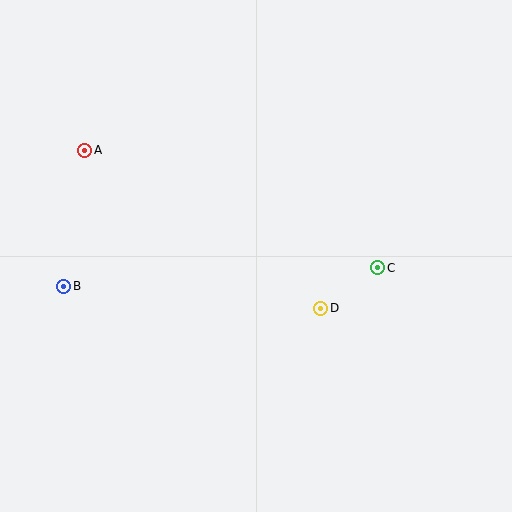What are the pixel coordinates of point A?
Point A is at (85, 150).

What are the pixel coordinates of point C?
Point C is at (378, 268).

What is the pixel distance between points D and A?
The distance between D and A is 284 pixels.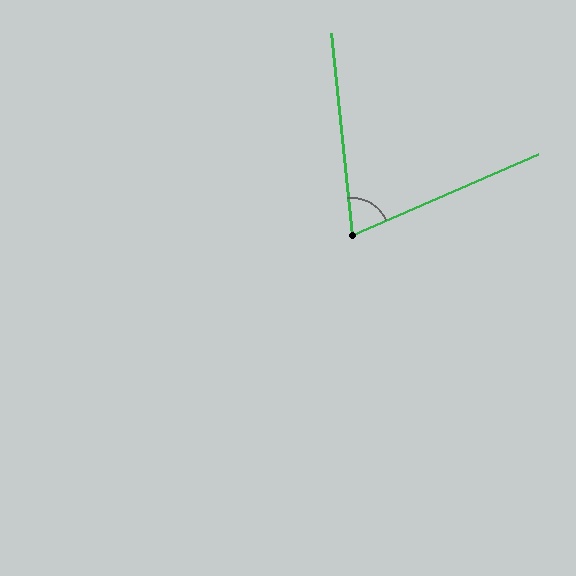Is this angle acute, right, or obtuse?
It is acute.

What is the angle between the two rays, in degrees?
Approximately 73 degrees.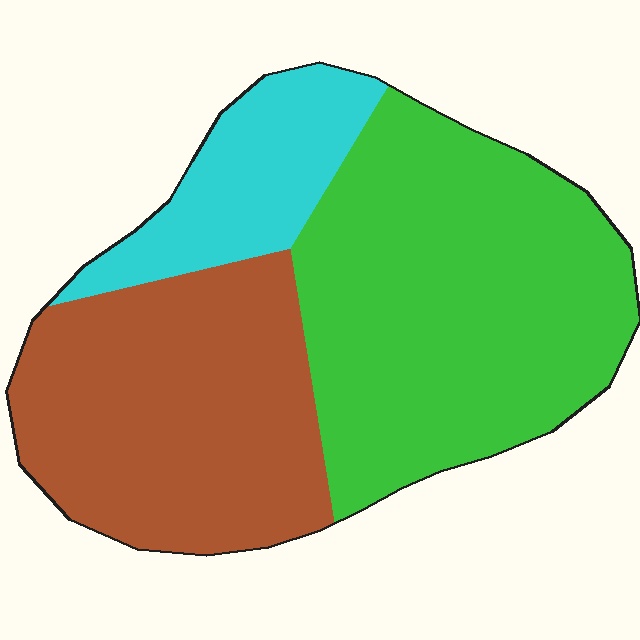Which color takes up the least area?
Cyan, at roughly 15%.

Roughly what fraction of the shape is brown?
Brown covers 37% of the shape.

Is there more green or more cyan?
Green.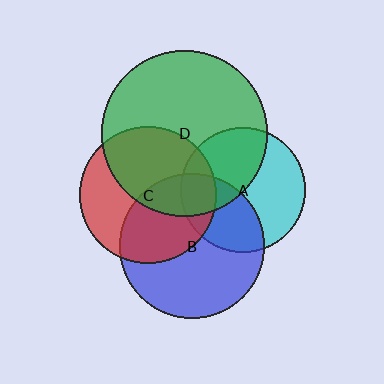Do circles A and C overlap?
Yes.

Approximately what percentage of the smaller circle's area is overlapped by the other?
Approximately 20%.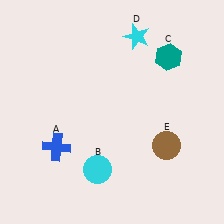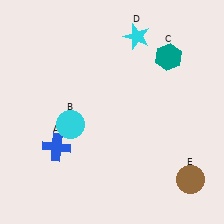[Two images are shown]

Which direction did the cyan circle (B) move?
The cyan circle (B) moved up.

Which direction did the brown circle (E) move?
The brown circle (E) moved down.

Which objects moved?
The objects that moved are: the cyan circle (B), the brown circle (E).